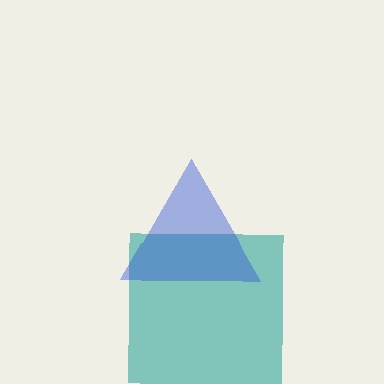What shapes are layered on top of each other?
The layered shapes are: a teal square, a blue triangle.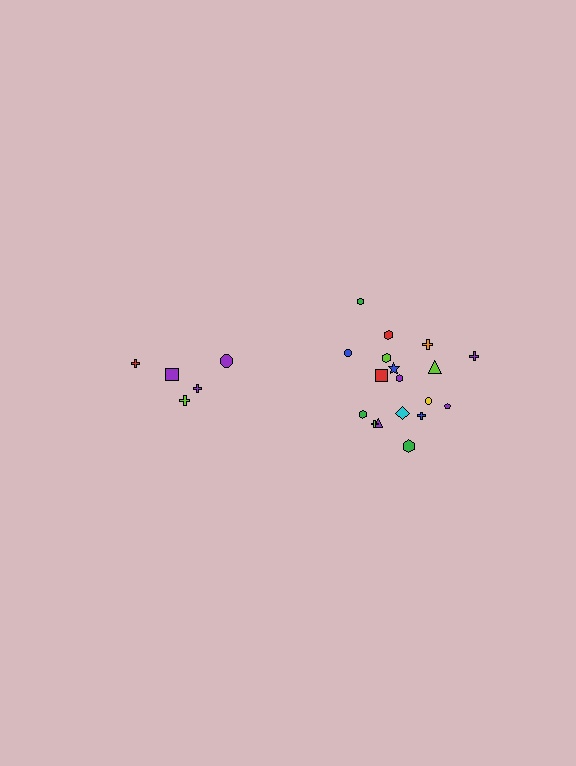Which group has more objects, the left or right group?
The right group.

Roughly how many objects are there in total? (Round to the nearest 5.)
Roughly 25 objects in total.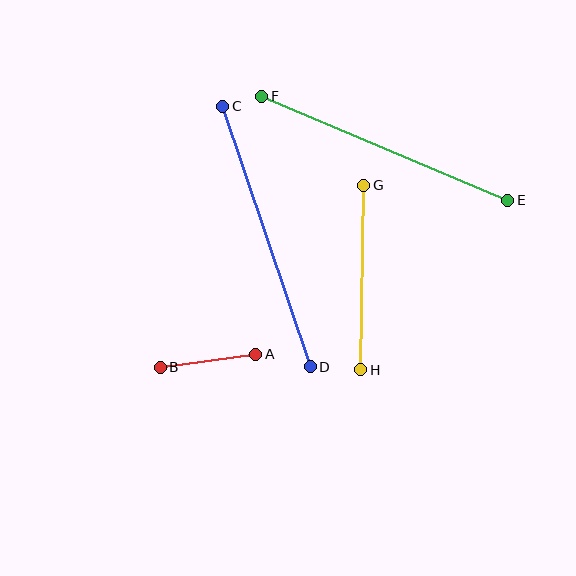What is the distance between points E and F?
The distance is approximately 267 pixels.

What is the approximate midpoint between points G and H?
The midpoint is at approximately (362, 277) pixels.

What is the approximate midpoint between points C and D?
The midpoint is at approximately (267, 236) pixels.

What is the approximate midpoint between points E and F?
The midpoint is at approximately (385, 148) pixels.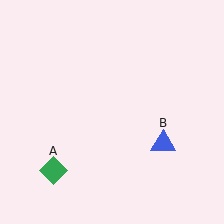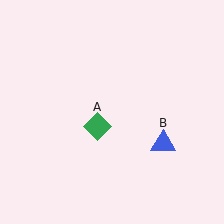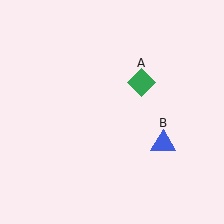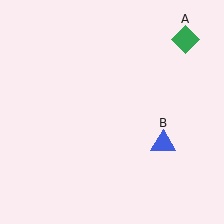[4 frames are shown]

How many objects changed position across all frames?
1 object changed position: green diamond (object A).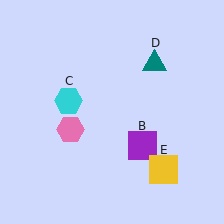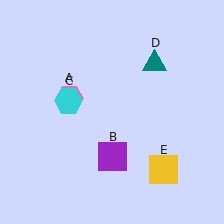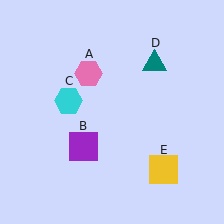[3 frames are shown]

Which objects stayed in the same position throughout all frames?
Cyan hexagon (object C) and teal triangle (object D) and yellow square (object E) remained stationary.